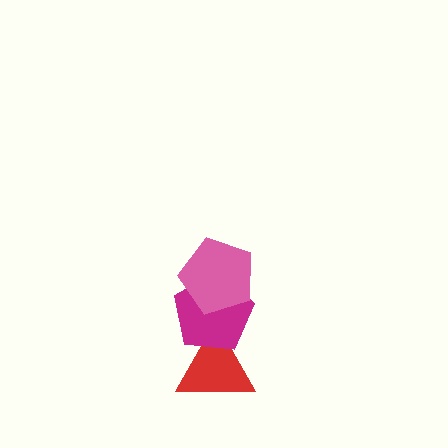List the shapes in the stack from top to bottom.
From top to bottom: the pink pentagon, the magenta pentagon, the red triangle.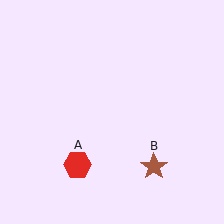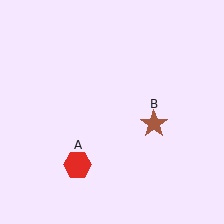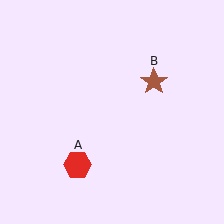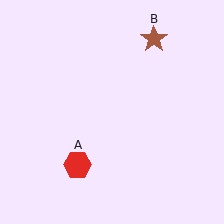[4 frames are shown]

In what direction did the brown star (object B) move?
The brown star (object B) moved up.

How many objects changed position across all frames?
1 object changed position: brown star (object B).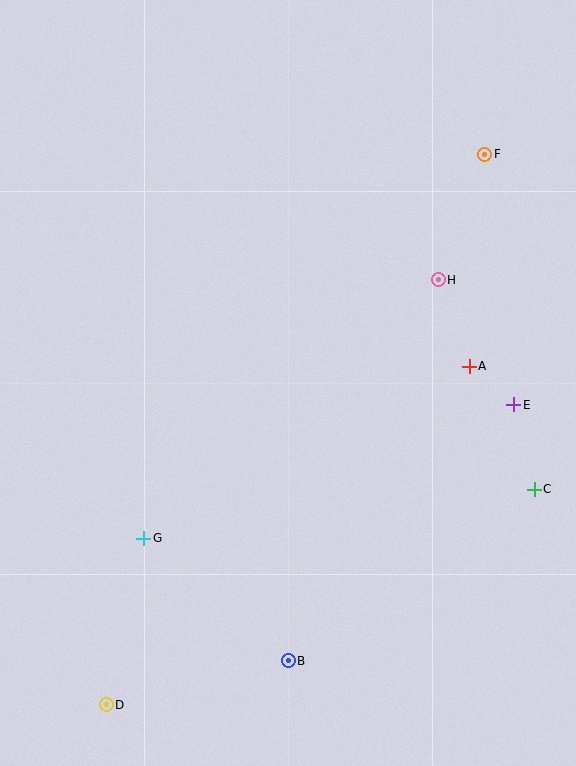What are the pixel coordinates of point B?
Point B is at (288, 661).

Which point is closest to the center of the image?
Point A at (469, 366) is closest to the center.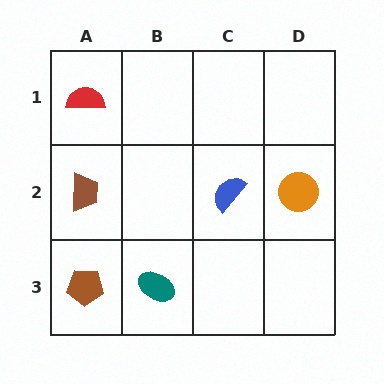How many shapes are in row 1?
1 shape.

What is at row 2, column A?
A brown trapezoid.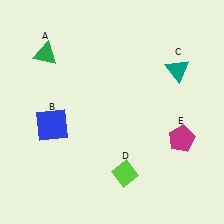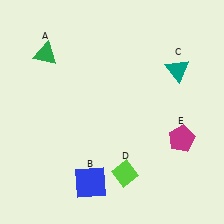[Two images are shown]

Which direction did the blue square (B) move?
The blue square (B) moved down.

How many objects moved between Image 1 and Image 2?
1 object moved between the two images.